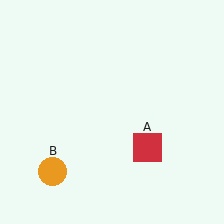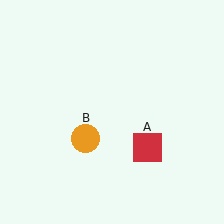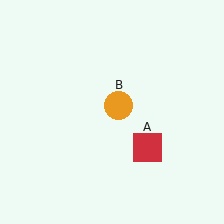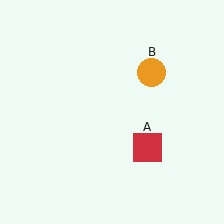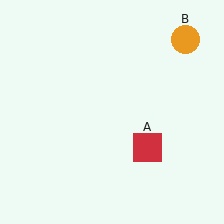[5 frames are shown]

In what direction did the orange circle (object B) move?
The orange circle (object B) moved up and to the right.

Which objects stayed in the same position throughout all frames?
Red square (object A) remained stationary.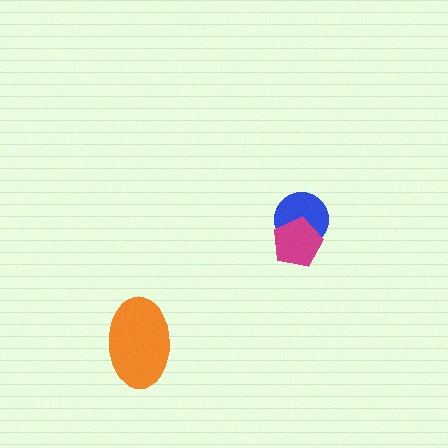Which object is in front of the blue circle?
The magenta pentagon is in front of the blue circle.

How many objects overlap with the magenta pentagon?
1 object overlaps with the magenta pentagon.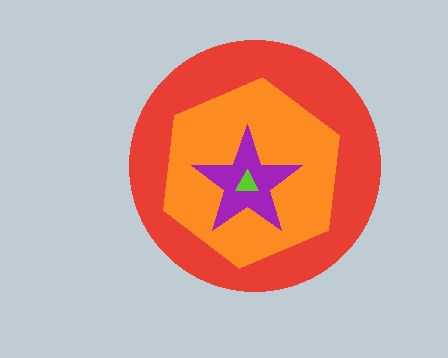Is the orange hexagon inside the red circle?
Yes.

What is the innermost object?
The lime triangle.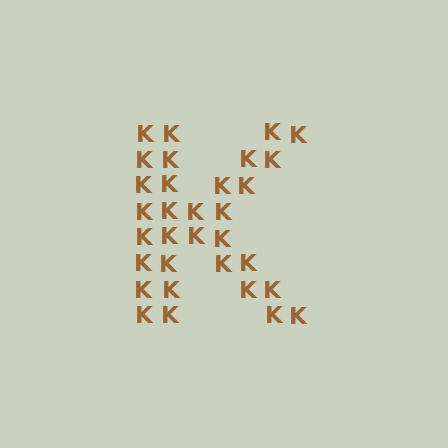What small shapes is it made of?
It is made of small letter K's.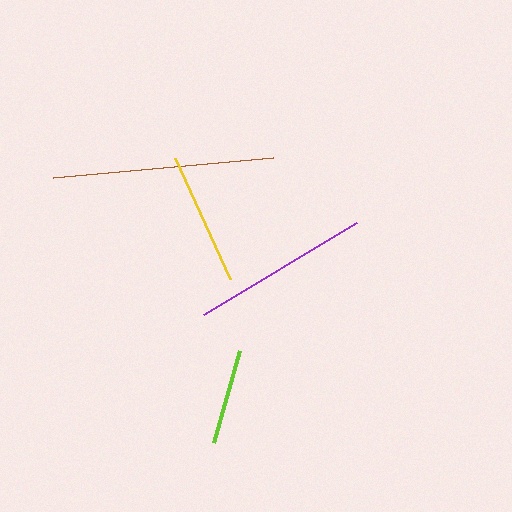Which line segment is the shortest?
The lime line is the shortest at approximately 95 pixels.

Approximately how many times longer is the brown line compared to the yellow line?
The brown line is approximately 1.7 times the length of the yellow line.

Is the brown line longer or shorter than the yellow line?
The brown line is longer than the yellow line.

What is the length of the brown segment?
The brown segment is approximately 221 pixels long.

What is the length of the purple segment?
The purple segment is approximately 178 pixels long.